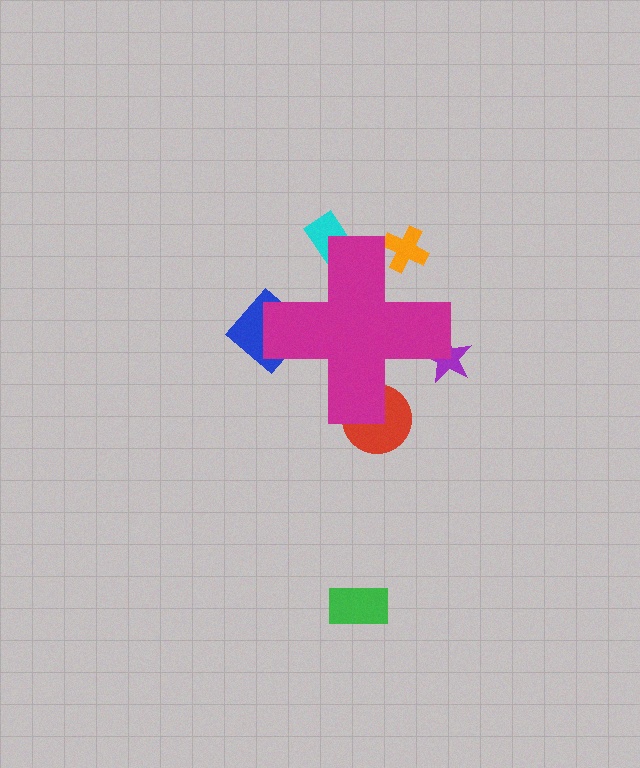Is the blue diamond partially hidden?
Yes, the blue diamond is partially hidden behind the magenta cross.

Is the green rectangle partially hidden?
No, the green rectangle is fully visible.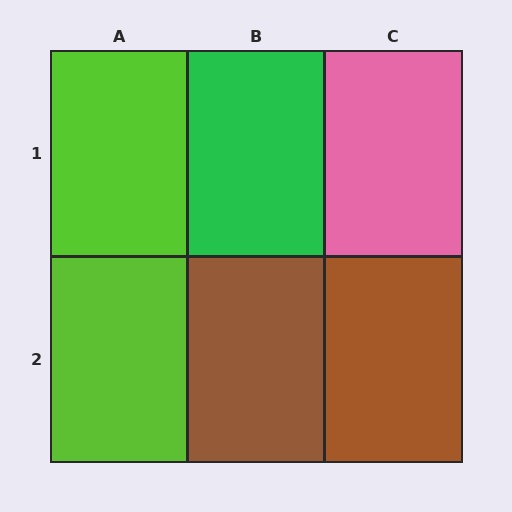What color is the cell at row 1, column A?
Lime.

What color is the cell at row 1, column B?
Green.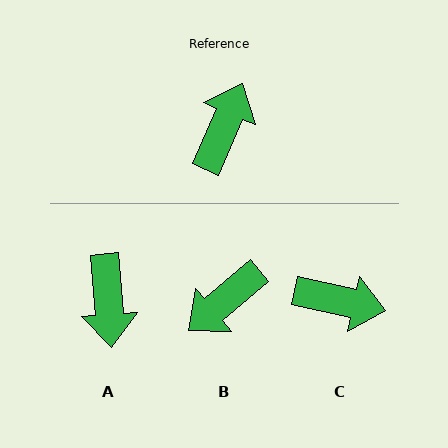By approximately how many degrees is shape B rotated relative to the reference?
Approximately 154 degrees counter-clockwise.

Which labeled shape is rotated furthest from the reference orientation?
B, about 154 degrees away.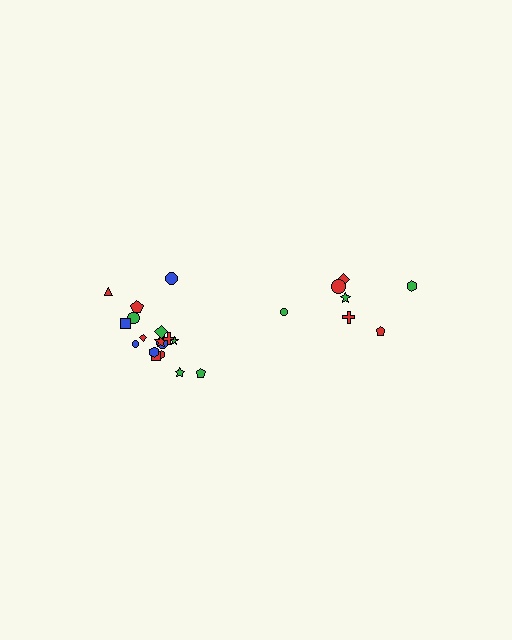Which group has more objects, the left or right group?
The left group.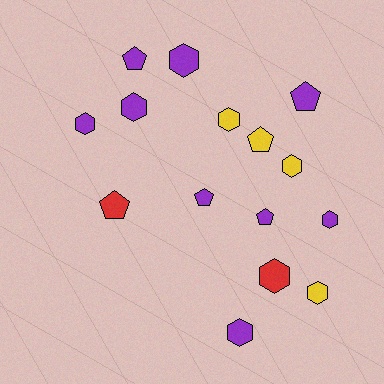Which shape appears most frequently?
Hexagon, with 9 objects.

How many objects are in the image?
There are 15 objects.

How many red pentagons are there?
There is 1 red pentagon.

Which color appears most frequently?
Purple, with 9 objects.